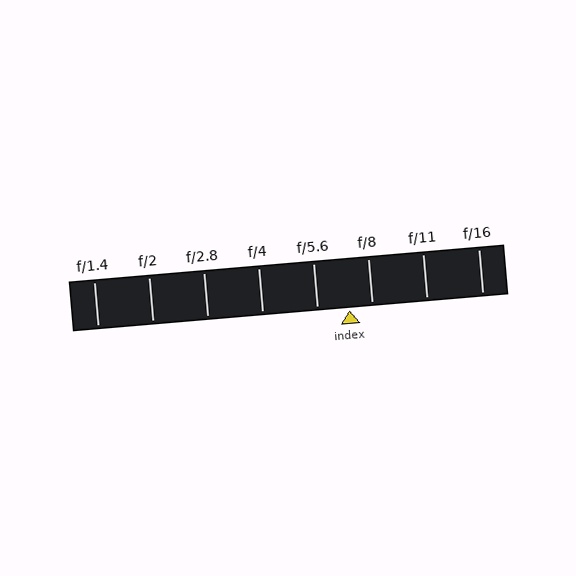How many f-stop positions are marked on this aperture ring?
There are 8 f-stop positions marked.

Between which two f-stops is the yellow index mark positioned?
The index mark is between f/5.6 and f/8.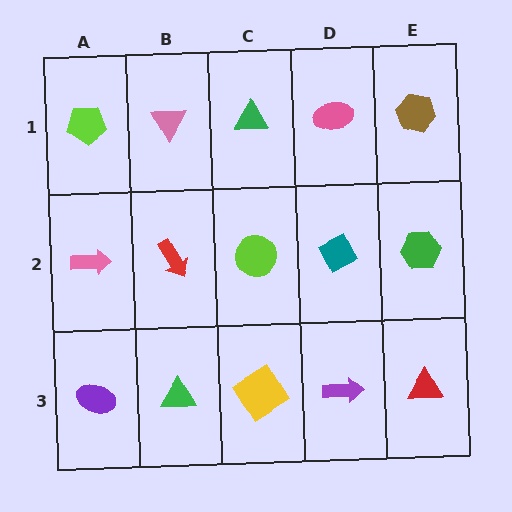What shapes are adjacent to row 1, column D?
A teal diamond (row 2, column D), a green triangle (row 1, column C), a brown hexagon (row 1, column E).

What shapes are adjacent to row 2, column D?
A pink ellipse (row 1, column D), a purple arrow (row 3, column D), a lime circle (row 2, column C), a green hexagon (row 2, column E).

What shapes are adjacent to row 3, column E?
A green hexagon (row 2, column E), a purple arrow (row 3, column D).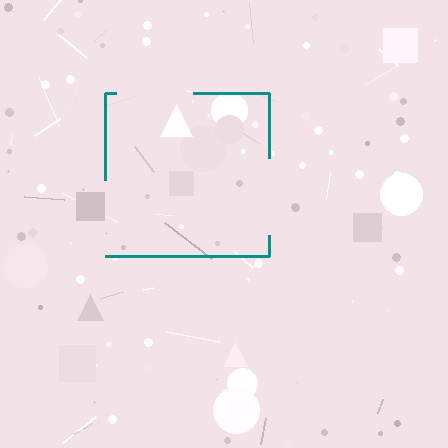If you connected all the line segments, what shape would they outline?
They would outline a square.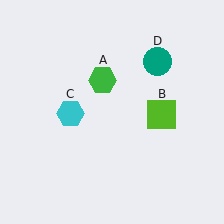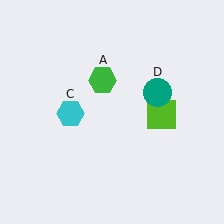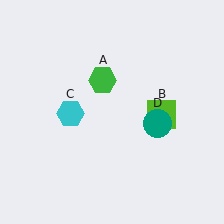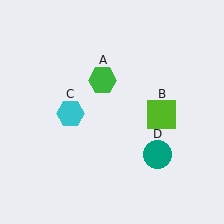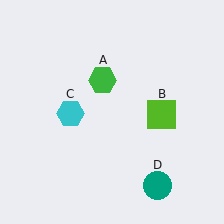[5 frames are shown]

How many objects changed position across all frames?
1 object changed position: teal circle (object D).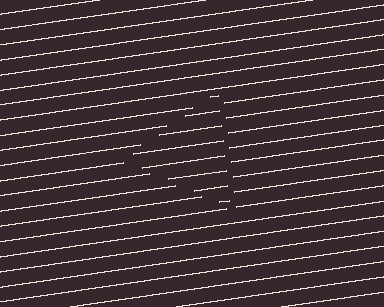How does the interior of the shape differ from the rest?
The interior of the shape contains the same grating, shifted by half a period — the contour is defined by the phase discontinuity where line-ends from the inner and outer gratings abut.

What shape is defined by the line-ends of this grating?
An illusory triangle. The interior of the shape contains the same grating, shifted by half a period — the contour is defined by the phase discontinuity where line-ends from the inner and outer gratings abut.